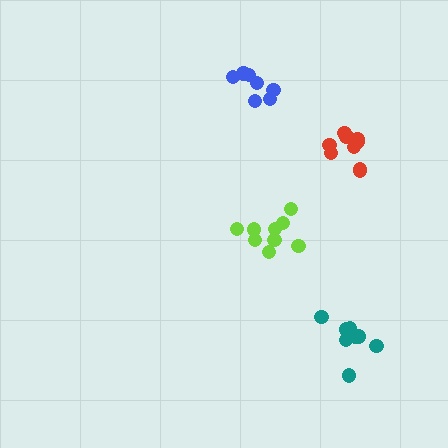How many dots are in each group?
Group 1: 9 dots, Group 2: 8 dots, Group 3: 7 dots, Group 4: 9 dots (33 total).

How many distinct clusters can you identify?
There are 4 distinct clusters.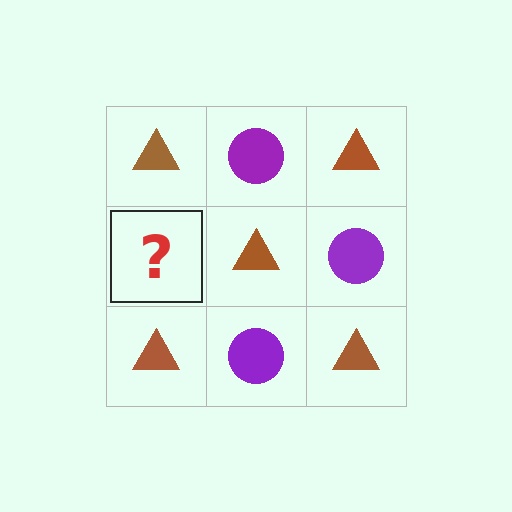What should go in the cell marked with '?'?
The missing cell should contain a purple circle.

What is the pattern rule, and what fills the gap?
The rule is that it alternates brown triangle and purple circle in a checkerboard pattern. The gap should be filled with a purple circle.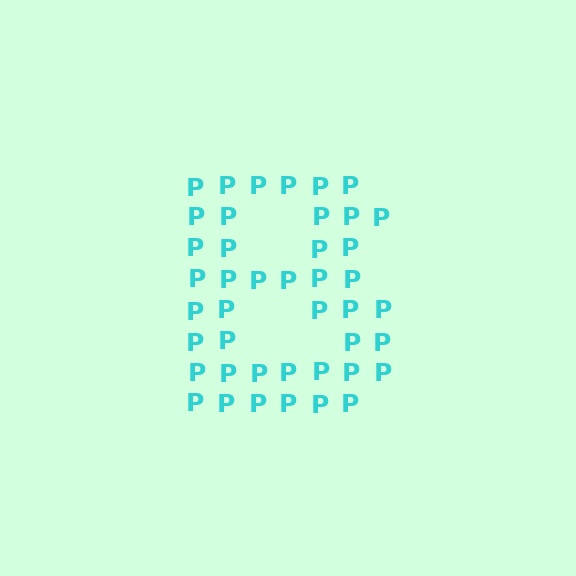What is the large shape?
The large shape is the letter B.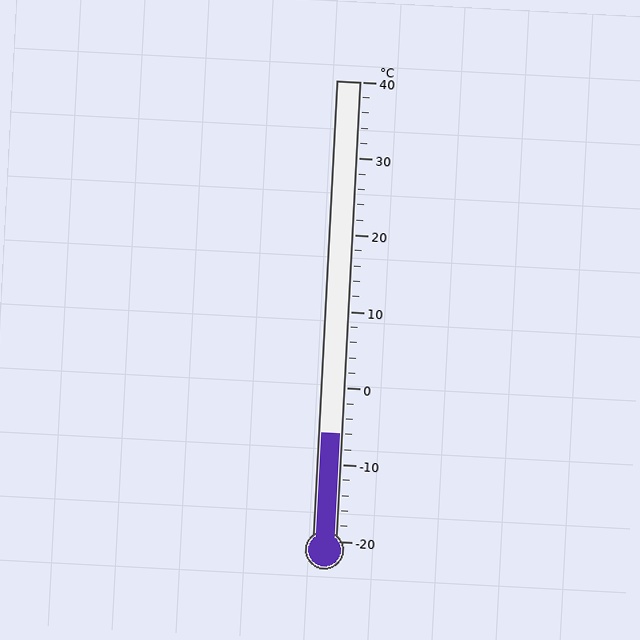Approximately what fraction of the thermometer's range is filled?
The thermometer is filled to approximately 25% of its range.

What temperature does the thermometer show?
The thermometer shows approximately -6°C.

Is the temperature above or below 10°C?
The temperature is below 10°C.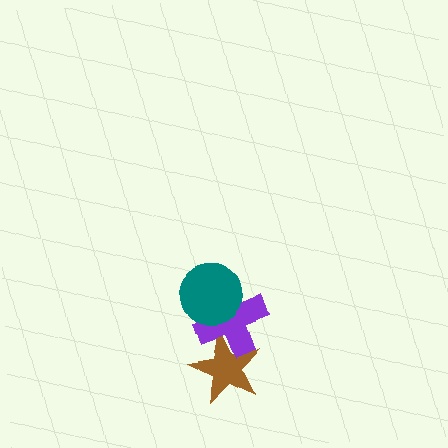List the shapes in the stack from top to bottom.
From top to bottom: the teal circle, the purple cross, the brown star.